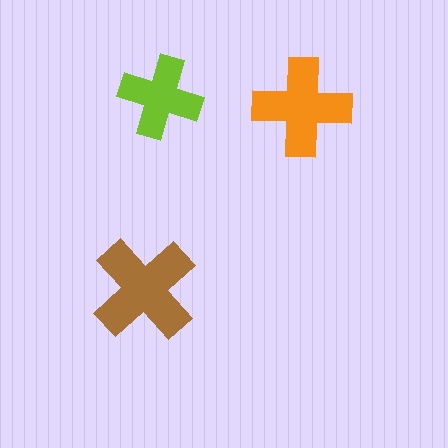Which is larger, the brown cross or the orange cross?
The brown one.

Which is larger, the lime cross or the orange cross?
The orange one.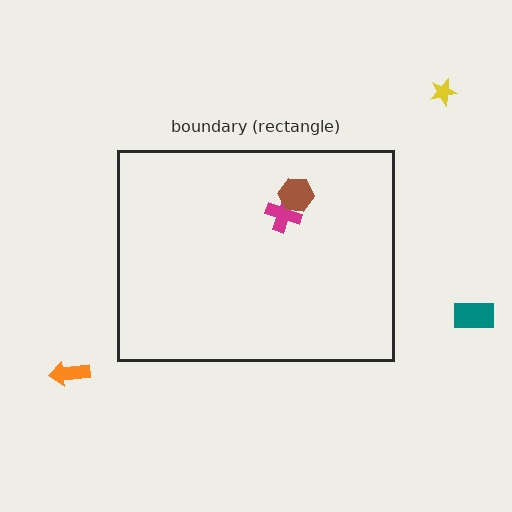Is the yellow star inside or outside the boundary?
Outside.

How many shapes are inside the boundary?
2 inside, 3 outside.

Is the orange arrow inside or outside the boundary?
Outside.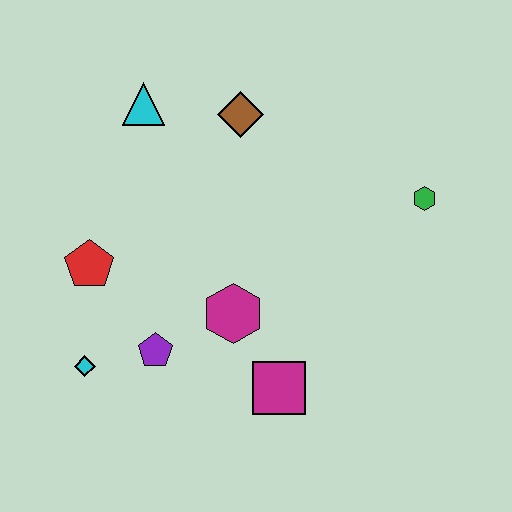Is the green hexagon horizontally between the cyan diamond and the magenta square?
No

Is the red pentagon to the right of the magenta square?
No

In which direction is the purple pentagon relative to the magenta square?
The purple pentagon is to the left of the magenta square.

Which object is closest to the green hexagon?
The brown diamond is closest to the green hexagon.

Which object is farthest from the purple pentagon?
The green hexagon is farthest from the purple pentagon.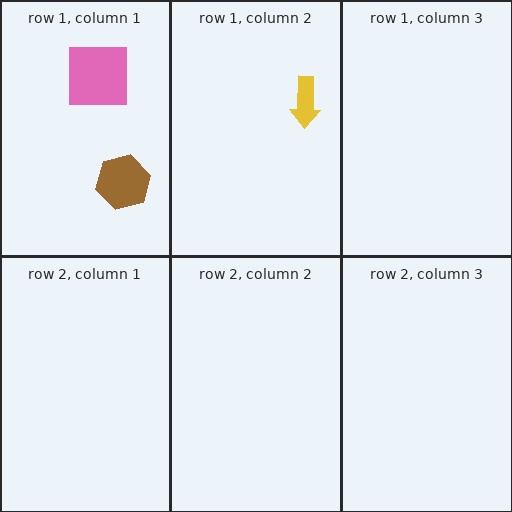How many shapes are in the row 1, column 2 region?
1.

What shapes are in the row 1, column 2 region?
The yellow arrow.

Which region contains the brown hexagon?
The row 1, column 1 region.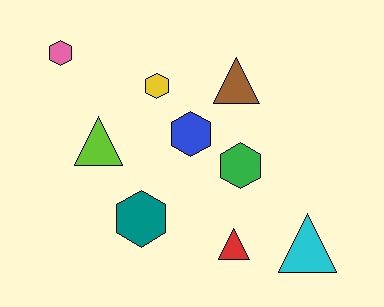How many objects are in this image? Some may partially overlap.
There are 9 objects.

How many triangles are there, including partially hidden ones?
There are 4 triangles.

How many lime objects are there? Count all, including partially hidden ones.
There is 1 lime object.